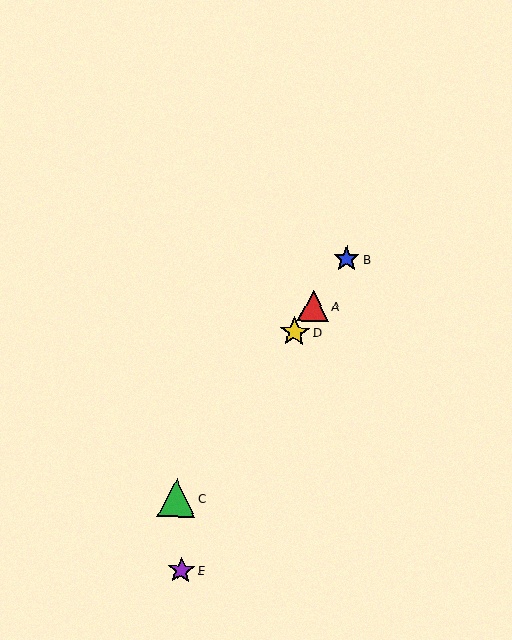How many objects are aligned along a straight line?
4 objects (A, B, C, D) are aligned along a straight line.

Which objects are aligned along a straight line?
Objects A, B, C, D are aligned along a straight line.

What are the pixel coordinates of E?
Object E is at (181, 570).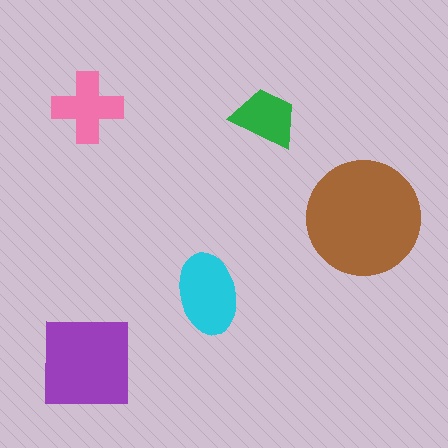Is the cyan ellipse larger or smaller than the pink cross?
Larger.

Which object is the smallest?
The green trapezoid.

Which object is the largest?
The brown circle.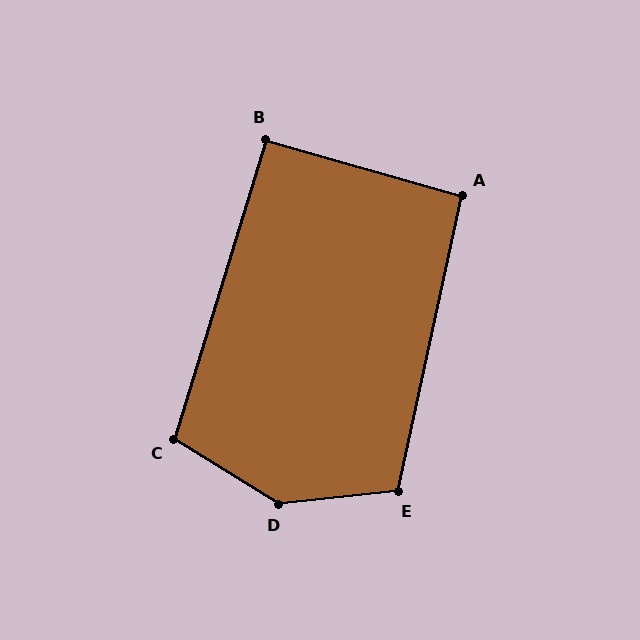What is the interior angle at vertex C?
Approximately 105 degrees (obtuse).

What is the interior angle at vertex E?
Approximately 108 degrees (obtuse).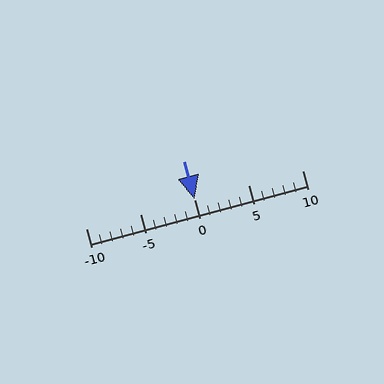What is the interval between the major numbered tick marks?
The major tick marks are spaced 5 units apart.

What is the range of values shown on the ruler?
The ruler shows values from -10 to 10.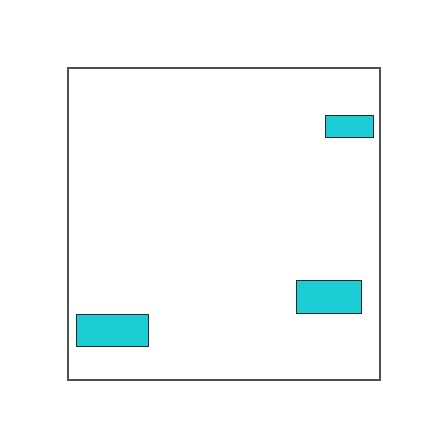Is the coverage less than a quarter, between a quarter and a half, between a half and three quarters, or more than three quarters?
Less than a quarter.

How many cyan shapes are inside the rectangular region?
3.